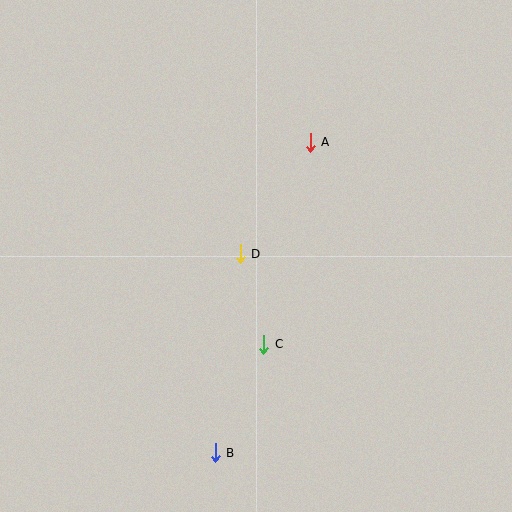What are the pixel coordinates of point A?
Point A is at (310, 142).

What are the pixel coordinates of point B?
Point B is at (215, 453).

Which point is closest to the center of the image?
Point D at (240, 254) is closest to the center.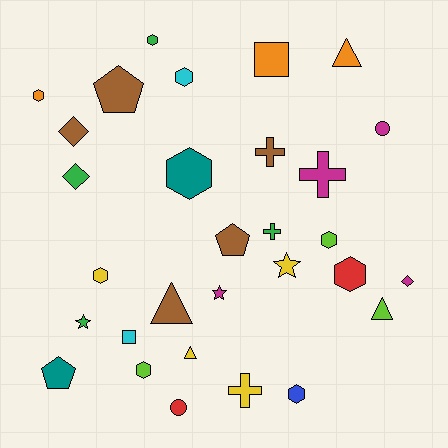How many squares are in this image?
There are 2 squares.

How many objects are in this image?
There are 30 objects.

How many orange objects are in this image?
There are 3 orange objects.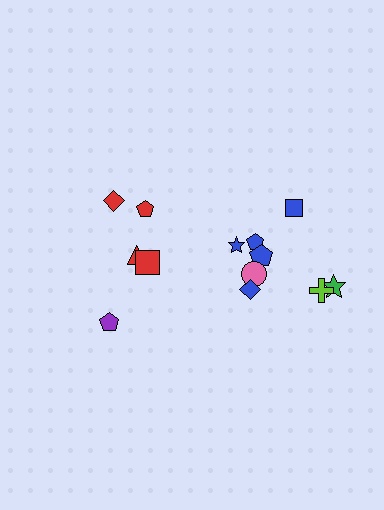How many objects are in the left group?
There are 5 objects.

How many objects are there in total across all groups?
There are 13 objects.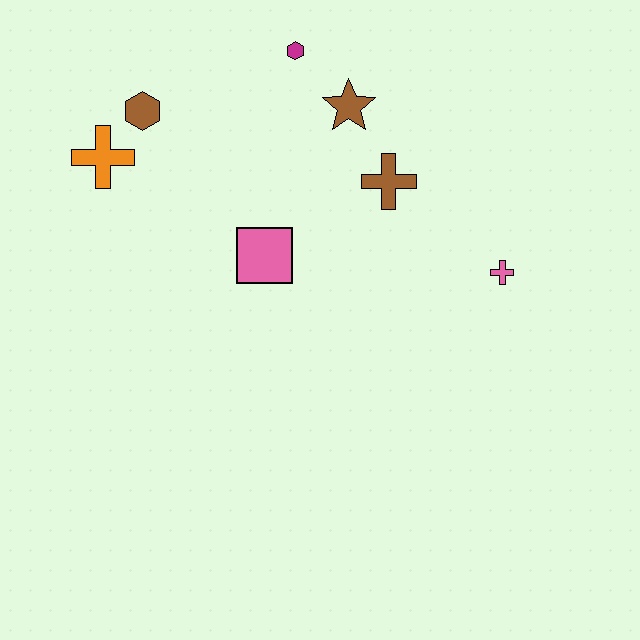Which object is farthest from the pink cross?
The orange cross is farthest from the pink cross.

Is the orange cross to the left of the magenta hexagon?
Yes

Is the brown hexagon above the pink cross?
Yes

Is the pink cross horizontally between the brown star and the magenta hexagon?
No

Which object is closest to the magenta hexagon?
The brown star is closest to the magenta hexagon.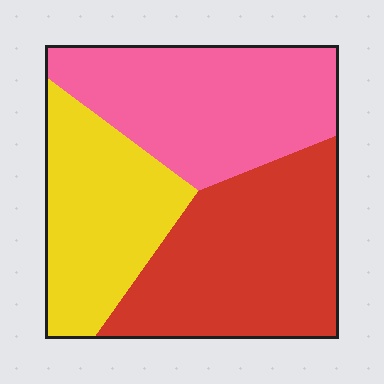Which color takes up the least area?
Yellow, at roughly 25%.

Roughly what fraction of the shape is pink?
Pink covers 35% of the shape.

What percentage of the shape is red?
Red covers around 40% of the shape.